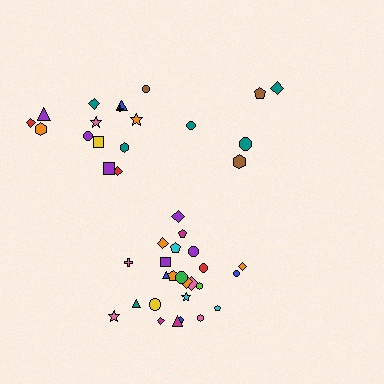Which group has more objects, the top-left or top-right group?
The top-left group.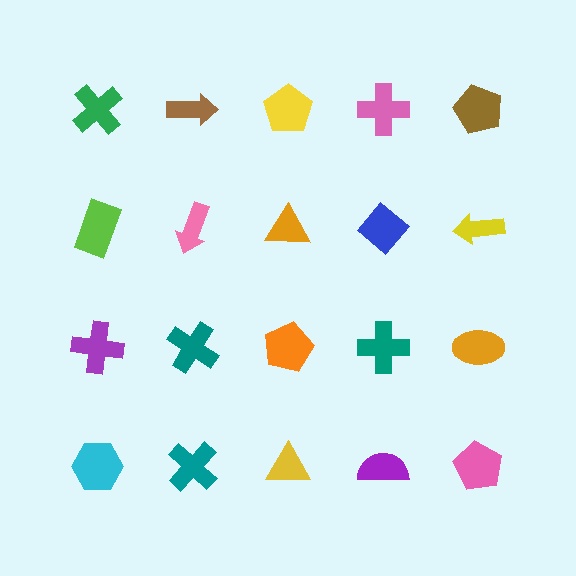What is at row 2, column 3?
An orange triangle.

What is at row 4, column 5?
A pink pentagon.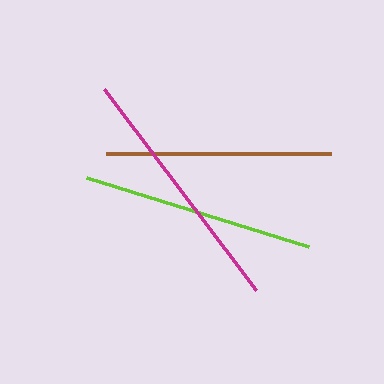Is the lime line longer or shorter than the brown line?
The lime line is longer than the brown line.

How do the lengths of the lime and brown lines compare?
The lime and brown lines are approximately the same length.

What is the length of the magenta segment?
The magenta segment is approximately 251 pixels long.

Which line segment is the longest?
The magenta line is the longest at approximately 251 pixels.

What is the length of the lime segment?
The lime segment is approximately 232 pixels long.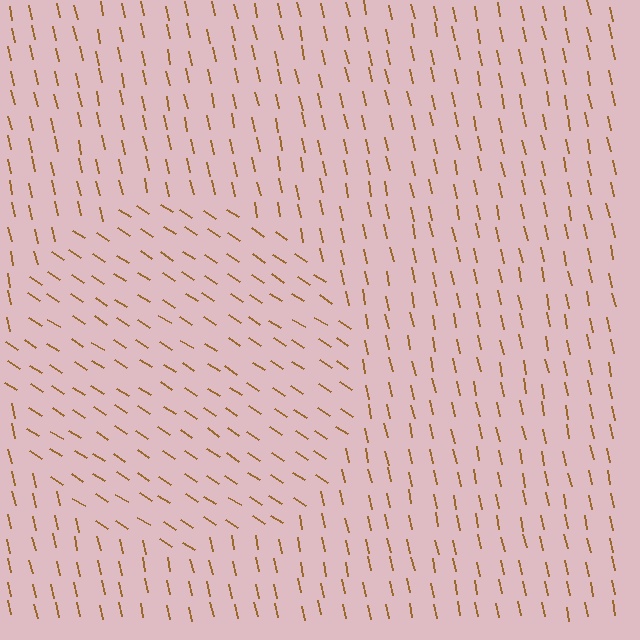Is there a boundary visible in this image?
Yes, there is a texture boundary formed by a change in line orientation.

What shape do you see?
I see a circle.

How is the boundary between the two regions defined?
The boundary is defined purely by a change in line orientation (approximately 45 degrees difference). All lines are the same color and thickness.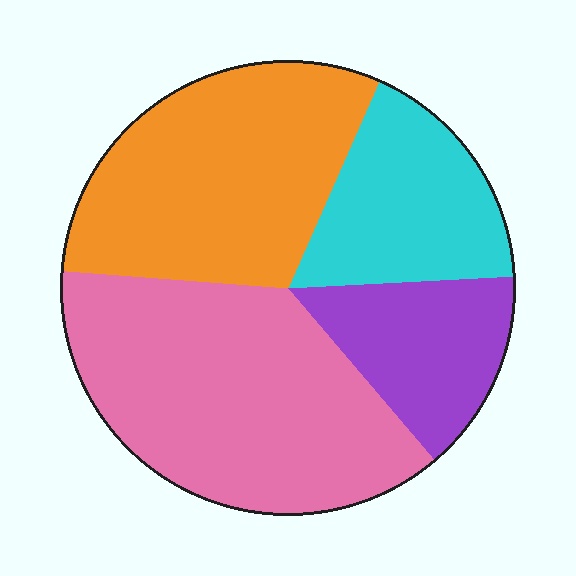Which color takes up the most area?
Pink, at roughly 35%.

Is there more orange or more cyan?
Orange.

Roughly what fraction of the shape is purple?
Purple takes up less than a quarter of the shape.